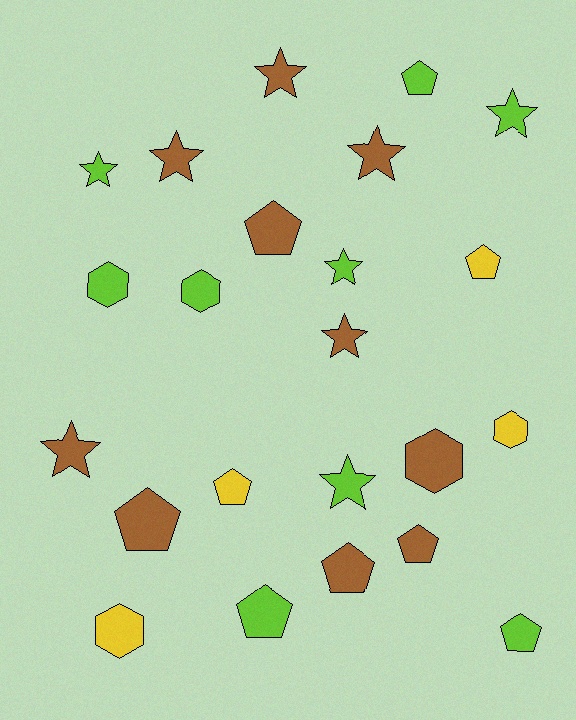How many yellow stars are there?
There are no yellow stars.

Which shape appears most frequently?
Star, with 9 objects.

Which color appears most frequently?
Brown, with 10 objects.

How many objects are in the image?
There are 23 objects.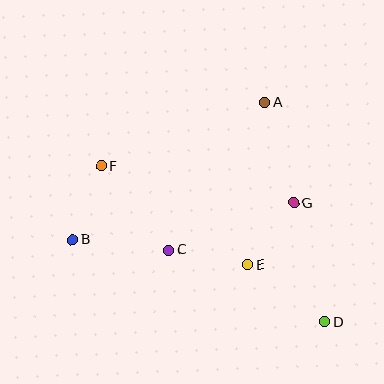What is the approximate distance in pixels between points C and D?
The distance between C and D is approximately 171 pixels.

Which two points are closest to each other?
Points E and G are closest to each other.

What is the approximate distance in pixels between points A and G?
The distance between A and G is approximately 105 pixels.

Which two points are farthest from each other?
Points D and F are farthest from each other.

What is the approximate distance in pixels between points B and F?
The distance between B and F is approximately 79 pixels.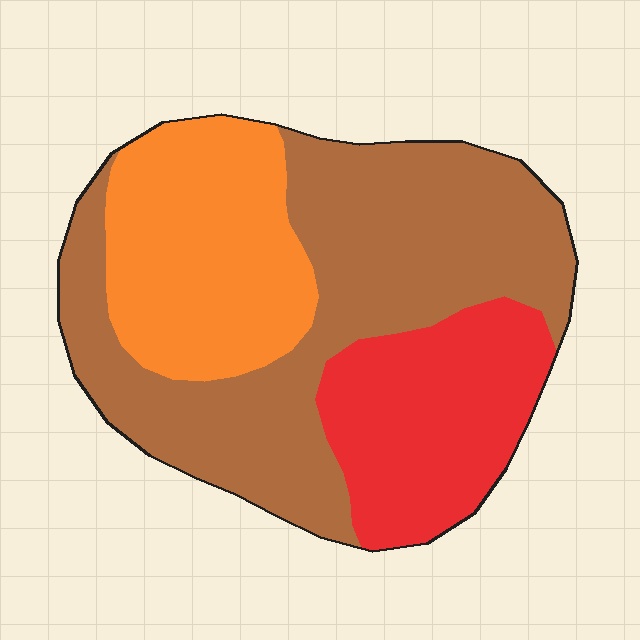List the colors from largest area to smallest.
From largest to smallest: brown, orange, red.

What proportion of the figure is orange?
Orange takes up about one quarter (1/4) of the figure.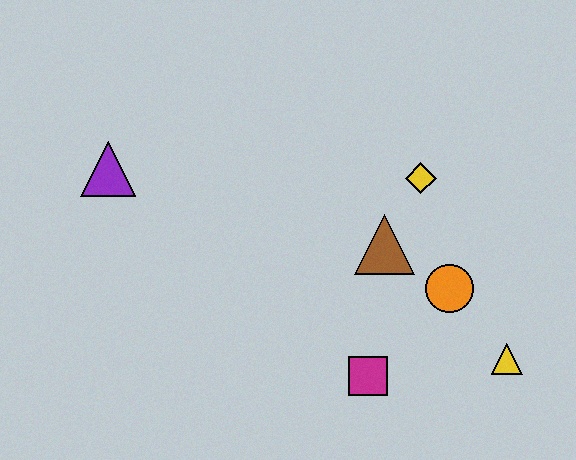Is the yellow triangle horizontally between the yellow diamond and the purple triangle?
No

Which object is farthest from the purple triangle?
The yellow triangle is farthest from the purple triangle.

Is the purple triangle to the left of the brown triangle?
Yes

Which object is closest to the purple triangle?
The brown triangle is closest to the purple triangle.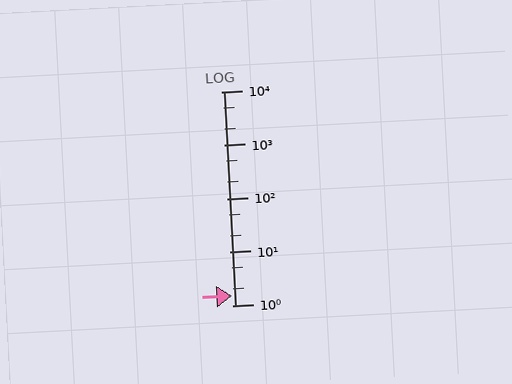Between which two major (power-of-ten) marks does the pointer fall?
The pointer is between 1 and 10.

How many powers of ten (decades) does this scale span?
The scale spans 4 decades, from 1 to 10000.